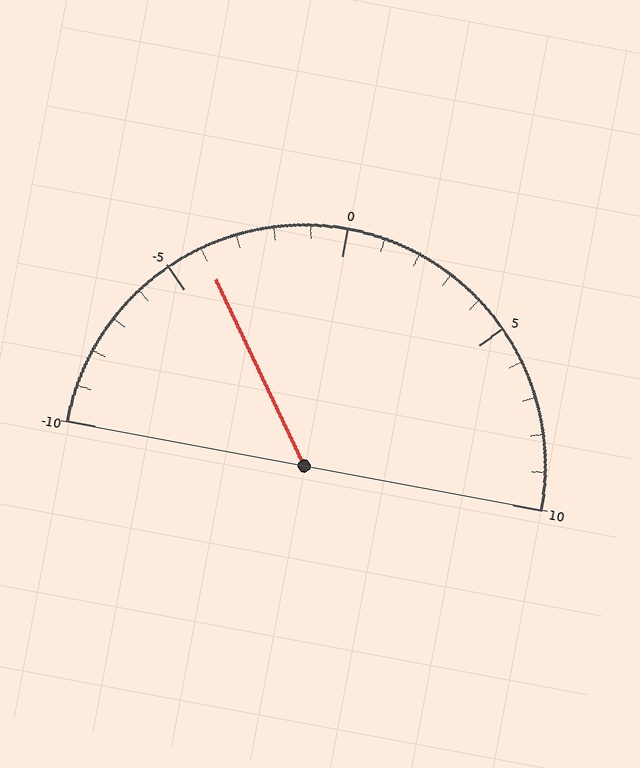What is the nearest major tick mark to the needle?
The nearest major tick mark is -5.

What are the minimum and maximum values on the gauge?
The gauge ranges from -10 to 10.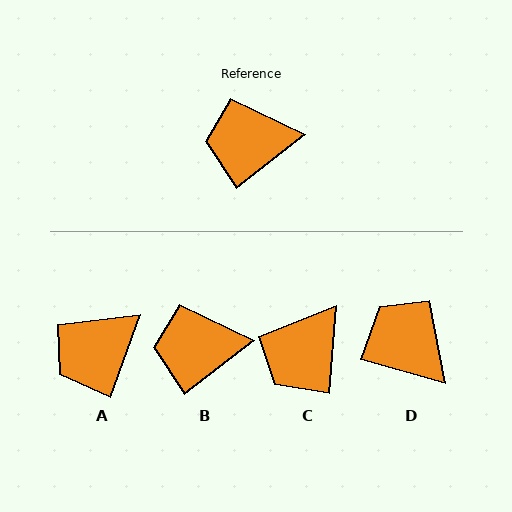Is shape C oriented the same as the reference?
No, it is off by about 48 degrees.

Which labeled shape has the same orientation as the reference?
B.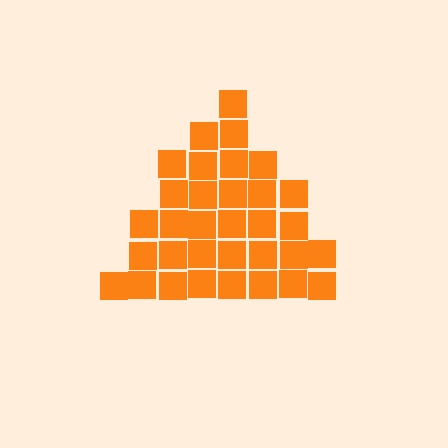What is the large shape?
The large shape is a triangle.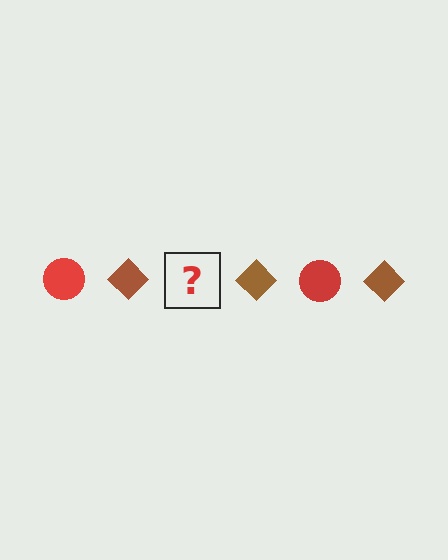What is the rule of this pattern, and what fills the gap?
The rule is that the pattern alternates between red circle and brown diamond. The gap should be filled with a red circle.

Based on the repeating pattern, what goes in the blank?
The blank should be a red circle.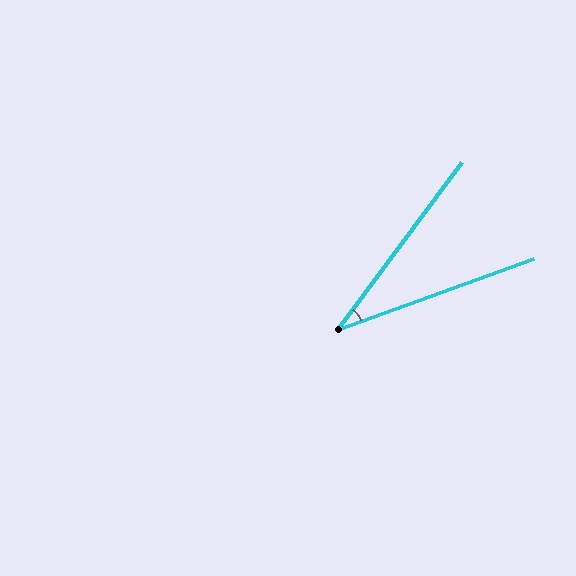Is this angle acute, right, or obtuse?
It is acute.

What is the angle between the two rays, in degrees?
Approximately 34 degrees.